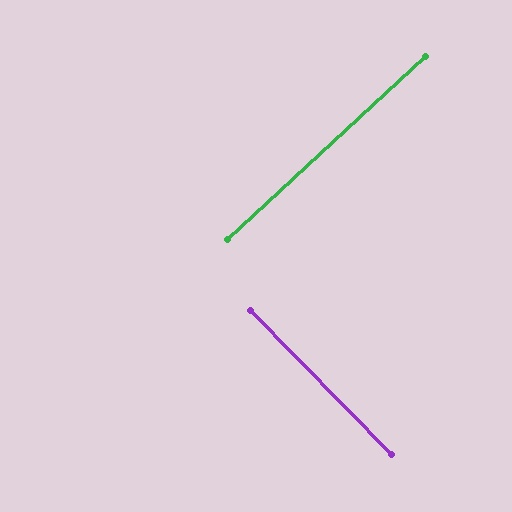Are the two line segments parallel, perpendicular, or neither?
Perpendicular — they meet at approximately 88°.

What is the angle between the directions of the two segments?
Approximately 88 degrees.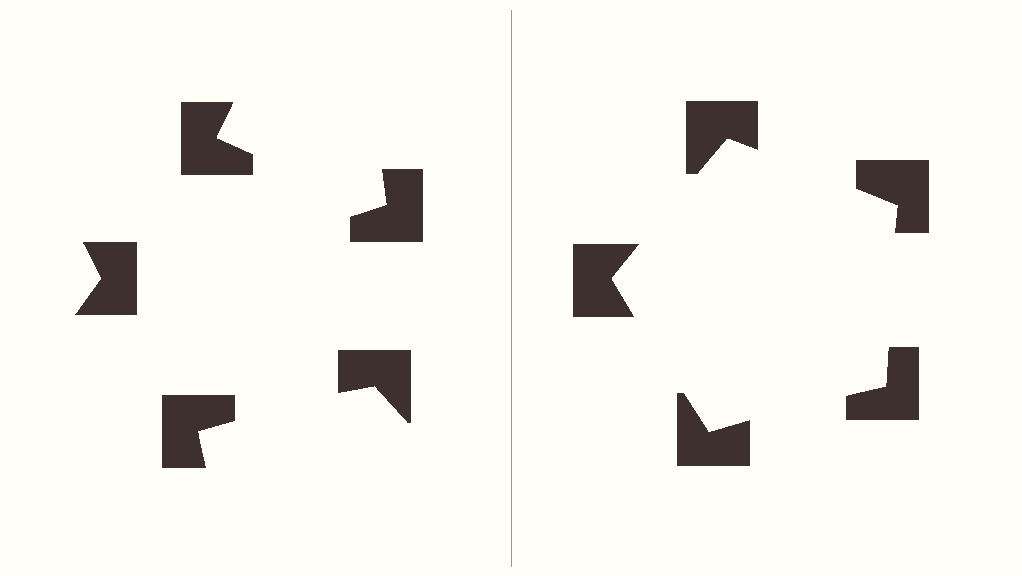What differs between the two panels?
The notched squares are positioned identically on both sides; only the wedge orientations differ. On the right they align to a pentagon; on the left they are misaligned.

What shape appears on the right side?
An illusory pentagon.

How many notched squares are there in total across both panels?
10 — 5 on each side.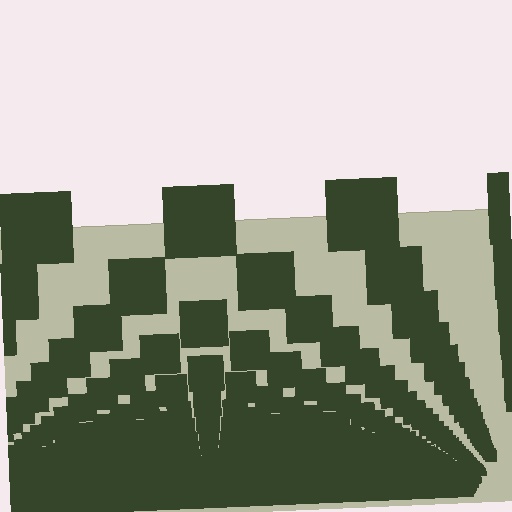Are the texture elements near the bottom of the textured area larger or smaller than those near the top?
Smaller. The gradient is inverted — elements near the bottom are smaller and denser.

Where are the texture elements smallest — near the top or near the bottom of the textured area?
Near the bottom.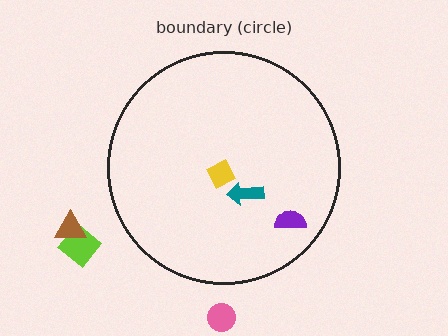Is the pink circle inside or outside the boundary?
Outside.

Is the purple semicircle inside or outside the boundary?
Inside.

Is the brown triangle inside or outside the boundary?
Outside.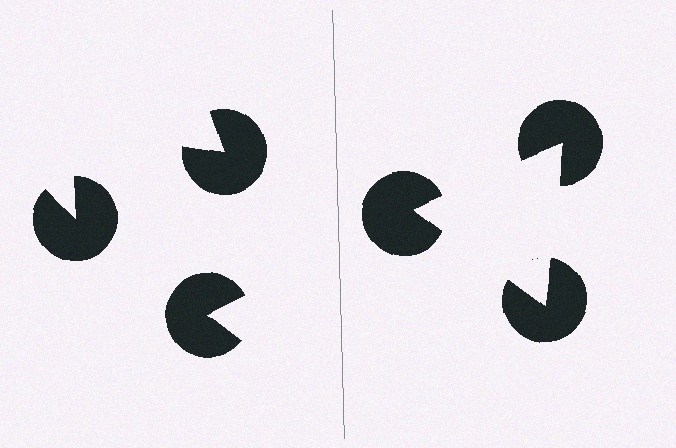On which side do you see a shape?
An illusory triangle appears on the right side. On the left side the wedge cuts are rotated, so no coherent shape forms.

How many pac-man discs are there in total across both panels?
6 — 3 on each side.